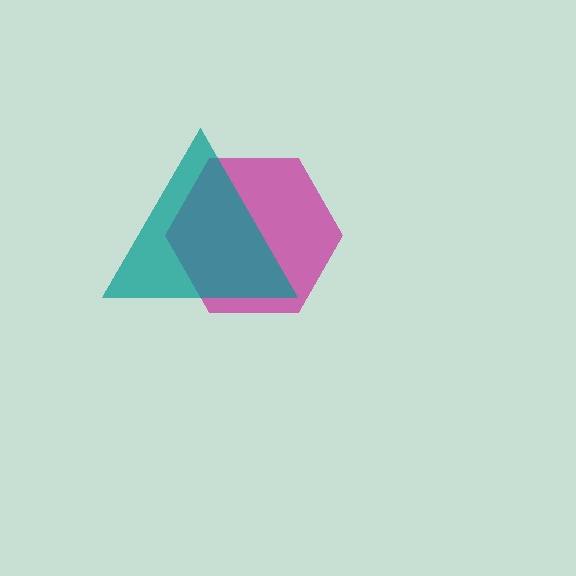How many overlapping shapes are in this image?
There are 2 overlapping shapes in the image.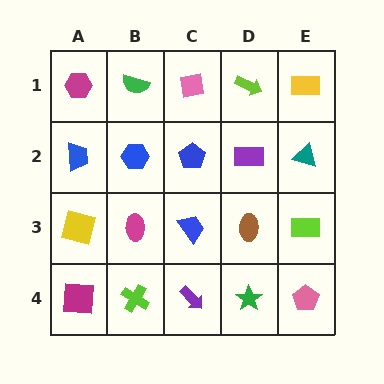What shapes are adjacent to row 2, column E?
A yellow rectangle (row 1, column E), a lime rectangle (row 3, column E), a purple rectangle (row 2, column D).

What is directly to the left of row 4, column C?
A lime cross.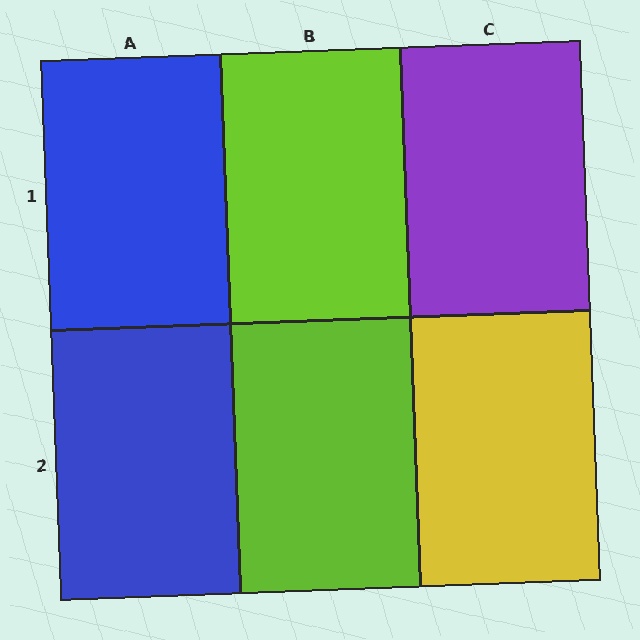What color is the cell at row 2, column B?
Lime.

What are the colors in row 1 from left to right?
Blue, lime, purple.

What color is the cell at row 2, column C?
Yellow.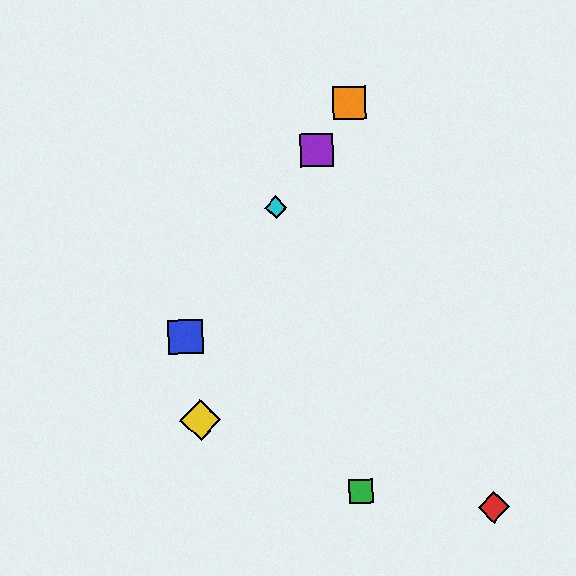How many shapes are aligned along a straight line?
4 shapes (the blue square, the purple square, the orange square, the cyan diamond) are aligned along a straight line.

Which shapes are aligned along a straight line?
The blue square, the purple square, the orange square, the cyan diamond are aligned along a straight line.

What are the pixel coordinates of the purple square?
The purple square is at (316, 150).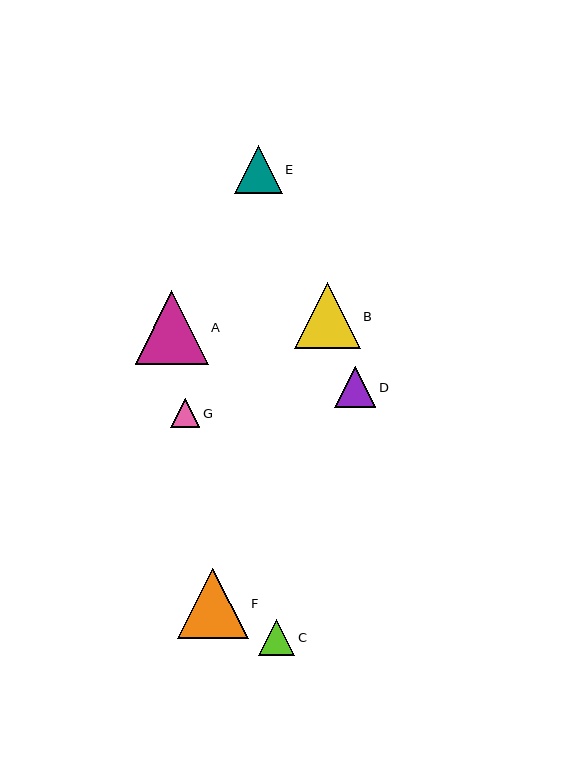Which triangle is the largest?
Triangle A is the largest with a size of approximately 73 pixels.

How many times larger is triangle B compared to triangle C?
Triangle B is approximately 1.8 times the size of triangle C.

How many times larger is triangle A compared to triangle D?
Triangle A is approximately 1.8 times the size of triangle D.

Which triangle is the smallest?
Triangle G is the smallest with a size of approximately 29 pixels.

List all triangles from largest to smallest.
From largest to smallest: A, F, B, E, D, C, G.